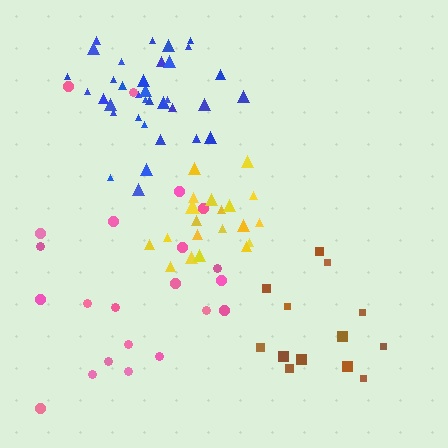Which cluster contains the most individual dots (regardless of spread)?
Blue (35).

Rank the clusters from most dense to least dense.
yellow, blue, brown, pink.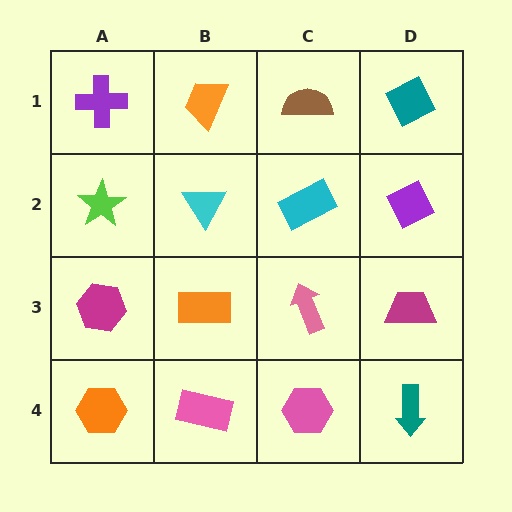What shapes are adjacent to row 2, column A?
A purple cross (row 1, column A), a magenta hexagon (row 3, column A), a cyan triangle (row 2, column B).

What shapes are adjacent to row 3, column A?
A lime star (row 2, column A), an orange hexagon (row 4, column A), an orange rectangle (row 3, column B).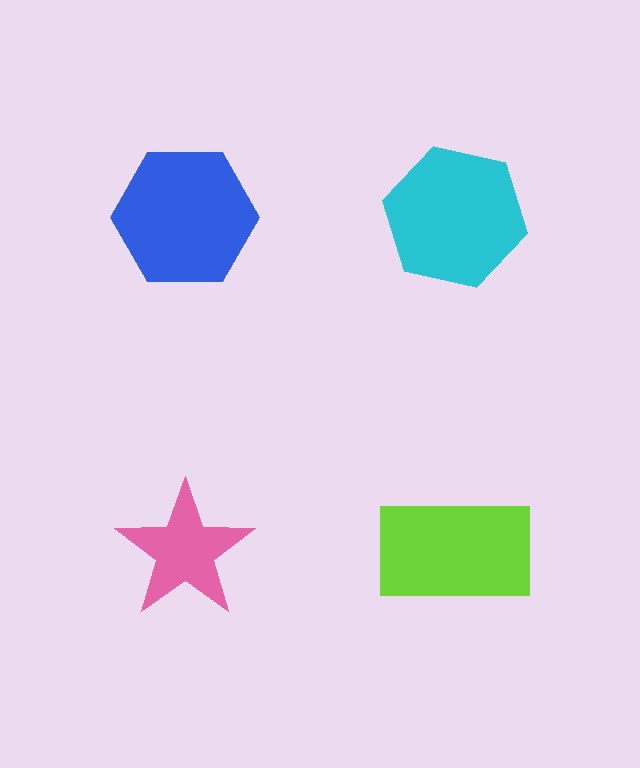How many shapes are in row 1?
2 shapes.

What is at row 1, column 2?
A cyan hexagon.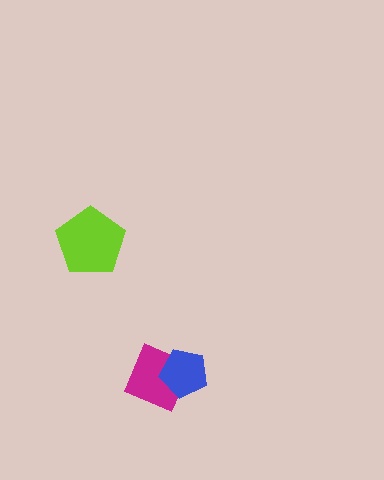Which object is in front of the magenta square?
The blue pentagon is in front of the magenta square.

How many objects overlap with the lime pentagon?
0 objects overlap with the lime pentagon.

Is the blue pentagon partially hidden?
No, no other shape covers it.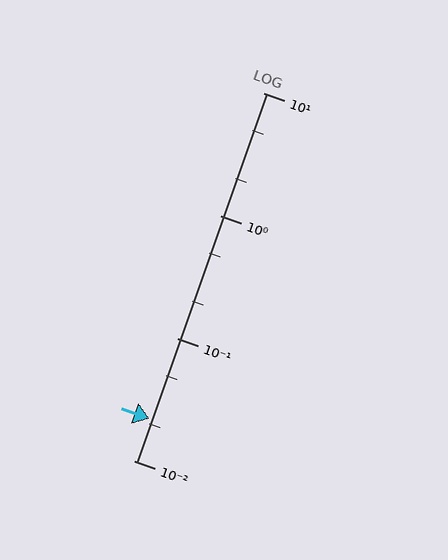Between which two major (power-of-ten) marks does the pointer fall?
The pointer is between 0.01 and 0.1.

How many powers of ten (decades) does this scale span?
The scale spans 3 decades, from 0.01 to 10.